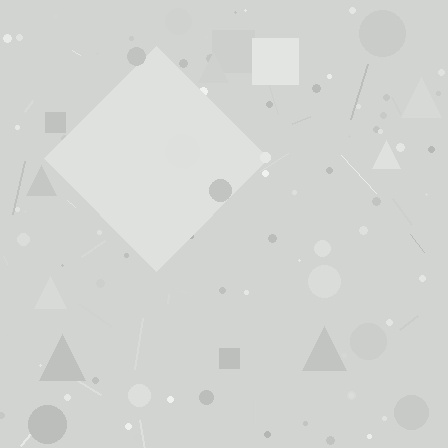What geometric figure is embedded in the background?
A diamond is embedded in the background.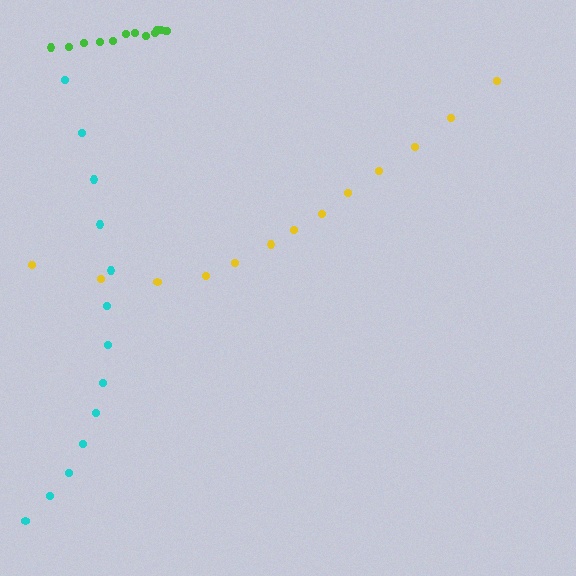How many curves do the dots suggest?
There are 3 distinct paths.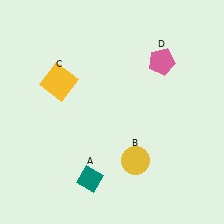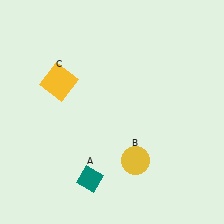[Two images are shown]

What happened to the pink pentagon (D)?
The pink pentagon (D) was removed in Image 2. It was in the top-right area of Image 1.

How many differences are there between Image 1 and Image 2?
There is 1 difference between the two images.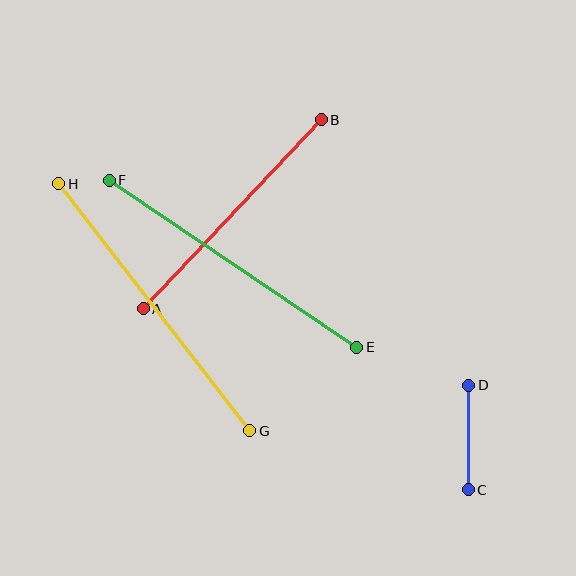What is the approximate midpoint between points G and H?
The midpoint is at approximately (154, 307) pixels.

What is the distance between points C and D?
The distance is approximately 104 pixels.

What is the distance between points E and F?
The distance is approximately 299 pixels.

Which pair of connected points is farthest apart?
Points G and H are farthest apart.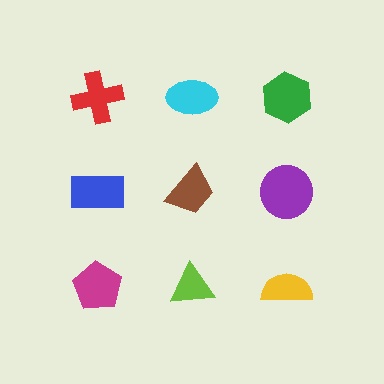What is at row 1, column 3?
A green hexagon.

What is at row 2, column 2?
A brown trapezoid.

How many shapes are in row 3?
3 shapes.